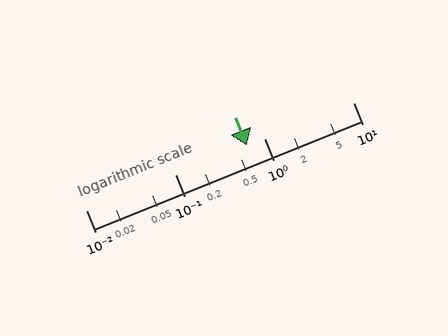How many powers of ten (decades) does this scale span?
The scale spans 3 decades, from 0.01 to 10.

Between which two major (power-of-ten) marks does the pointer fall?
The pointer is between 0.1 and 1.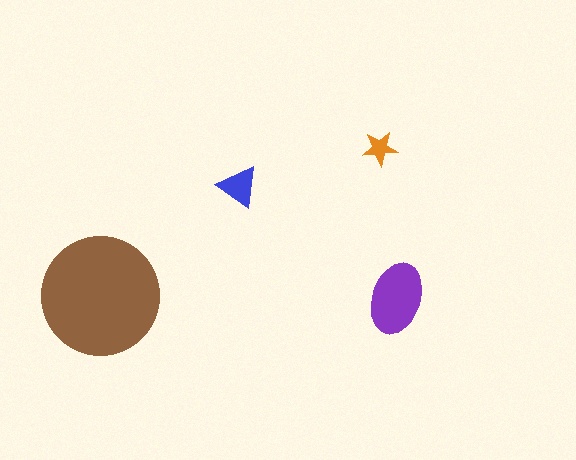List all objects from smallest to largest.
The orange star, the blue triangle, the purple ellipse, the brown circle.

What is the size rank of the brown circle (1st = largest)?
1st.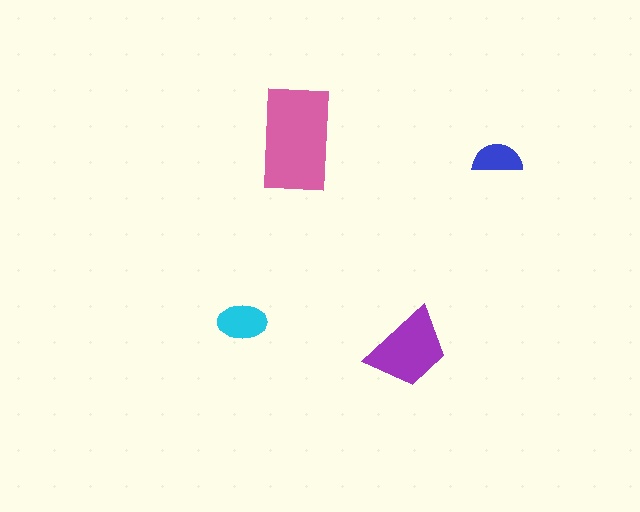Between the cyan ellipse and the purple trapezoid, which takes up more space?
The purple trapezoid.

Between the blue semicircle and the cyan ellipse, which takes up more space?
The cyan ellipse.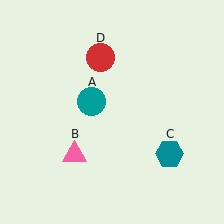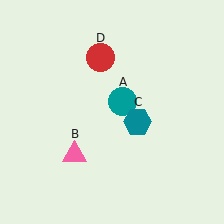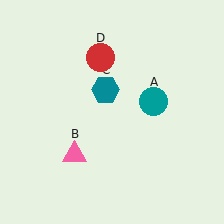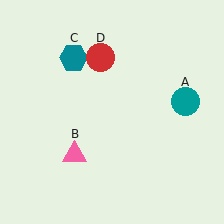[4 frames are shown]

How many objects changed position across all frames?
2 objects changed position: teal circle (object A), teal hexagon (object C).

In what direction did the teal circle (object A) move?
The teal circle (object A) moved right.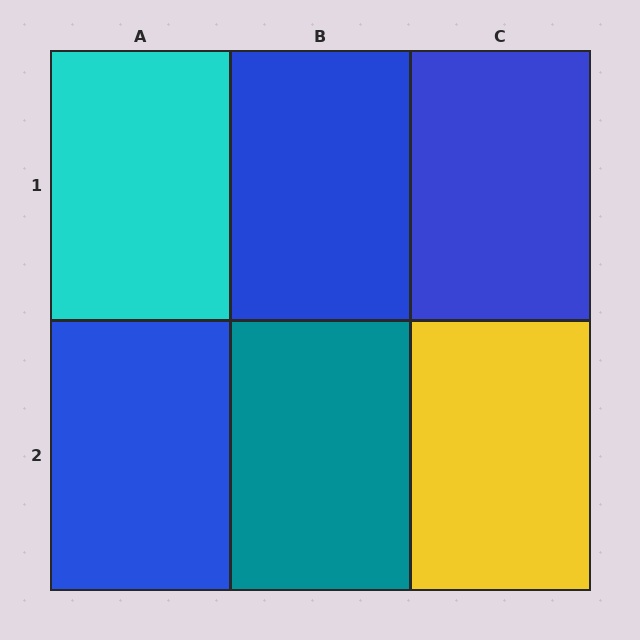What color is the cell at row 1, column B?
Blue.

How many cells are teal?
1 cell is teal.